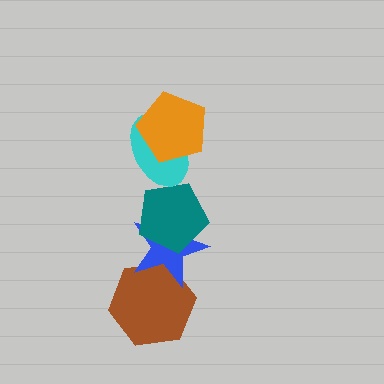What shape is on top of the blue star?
The teal pentagon is on top of the blue star.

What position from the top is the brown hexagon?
The brown hexagon is 5th from the top.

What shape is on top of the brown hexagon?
The blue star is on top of the brown hexagon.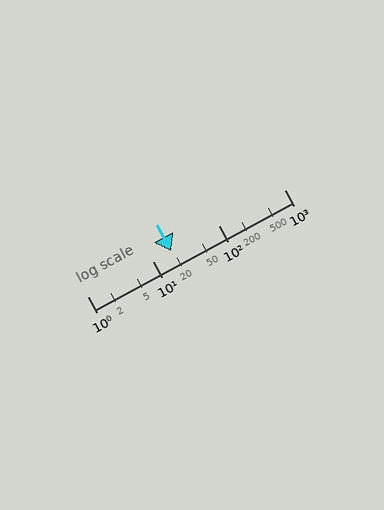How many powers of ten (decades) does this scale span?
The scale spans 3 decades, from 1 to 1000.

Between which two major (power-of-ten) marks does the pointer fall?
The pointer is between 10 and 100.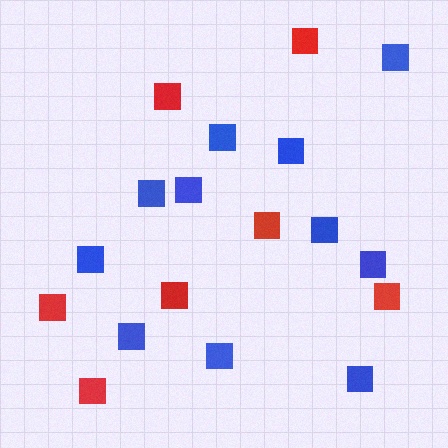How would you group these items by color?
There are 2 groups: one group of red squares (7) and one group of blue squares (11).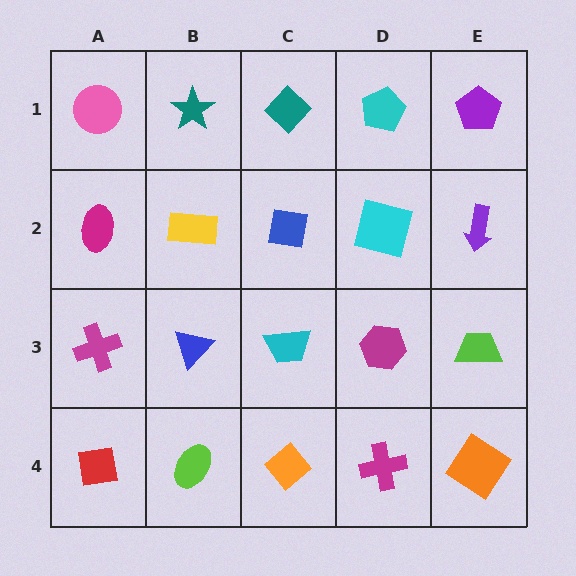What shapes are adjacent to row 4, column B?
A blue triangle (row 3, column B), a red square (row 4, column A), an orange diamond (row 4, column C).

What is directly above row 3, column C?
A blue square.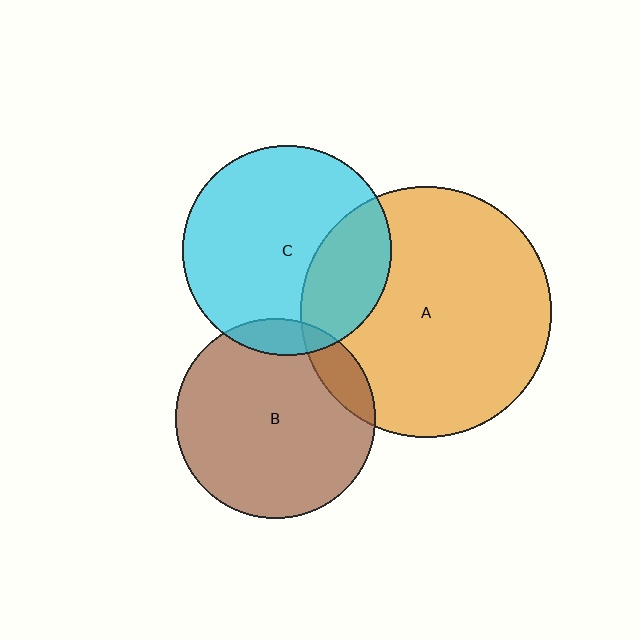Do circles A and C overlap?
Yes.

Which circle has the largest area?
Circle A (orange).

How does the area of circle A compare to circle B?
Approximately 1.6 times.